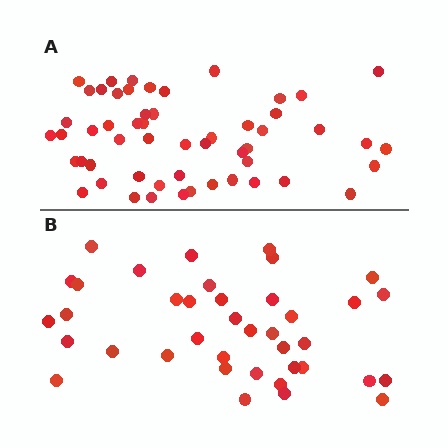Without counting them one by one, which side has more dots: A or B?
Region A (the top region) has more dots.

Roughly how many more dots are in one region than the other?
Region A has approximately 15 more dots than region B.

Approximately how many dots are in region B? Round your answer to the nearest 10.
About 40 dots. (The exact count is 39, which rounds to 40.)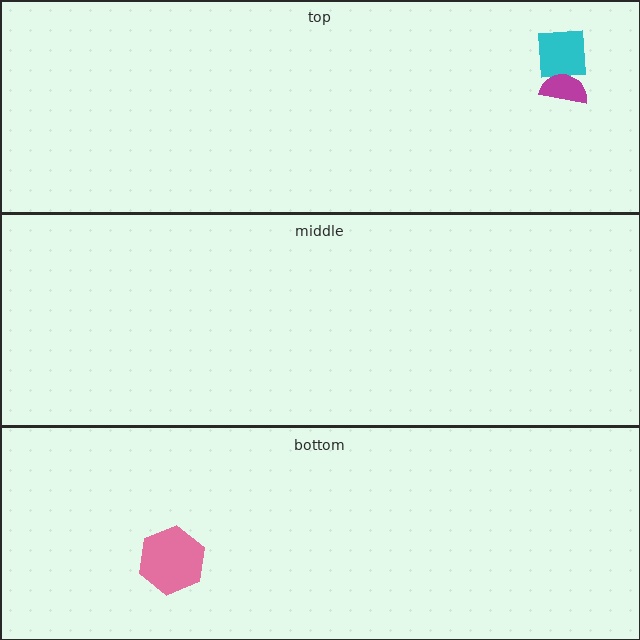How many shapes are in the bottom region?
1.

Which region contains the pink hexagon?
The bottom region.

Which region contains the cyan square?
The top region.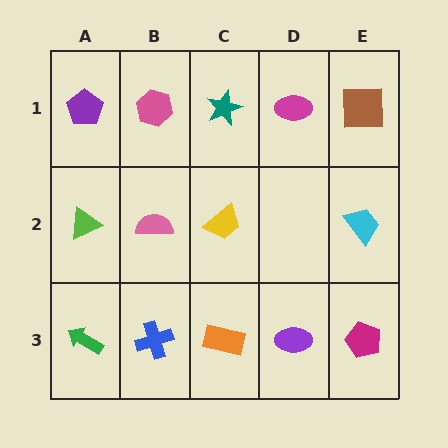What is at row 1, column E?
A brown square.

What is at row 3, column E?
A magenta pentagon.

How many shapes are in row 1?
5 shapes.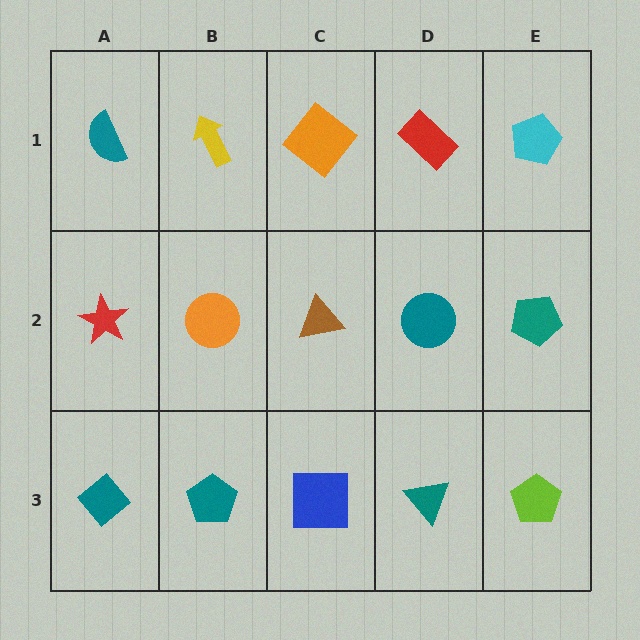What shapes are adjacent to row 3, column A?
A red star (row 2, column A), a teal pentagon (row 3, column B).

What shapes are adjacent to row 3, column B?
An orange circle (row 2, column B), a teal diamond (row 3, column A), a blue square (row 3, column C).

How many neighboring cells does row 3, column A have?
2.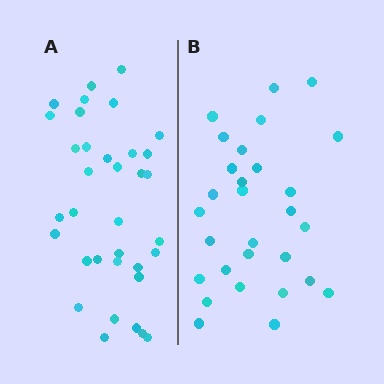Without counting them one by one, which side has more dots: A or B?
Region A (the left region) has more dots.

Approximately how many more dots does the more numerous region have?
Region A has about 6 more dots than region B.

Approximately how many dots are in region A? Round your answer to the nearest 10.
About 40 dots. (The exact count is 35, which rounds to 40.)